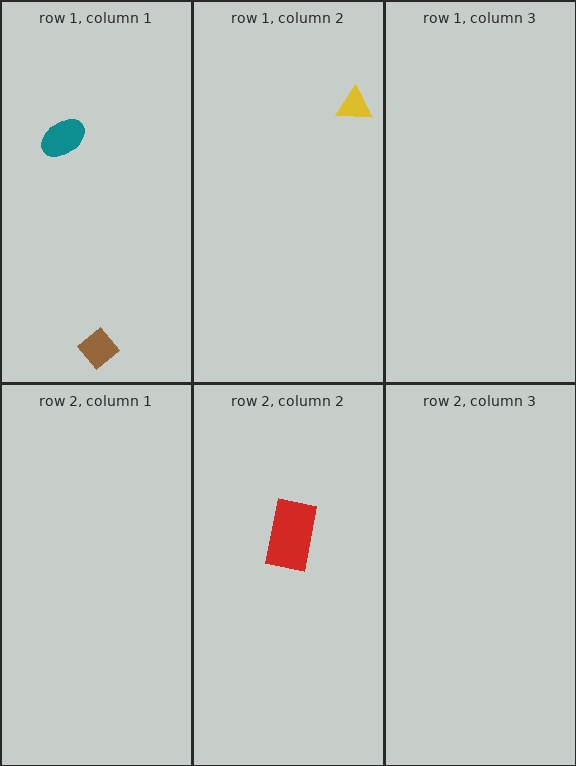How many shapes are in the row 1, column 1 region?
2.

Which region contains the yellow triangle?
The row 1, column 2 region.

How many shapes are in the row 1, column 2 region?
1.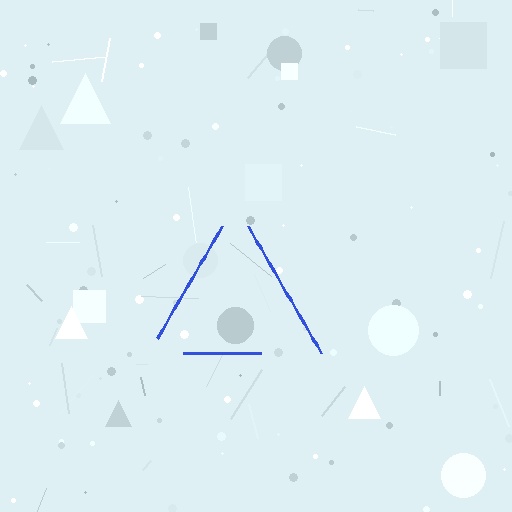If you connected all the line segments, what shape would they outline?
They would outline a triangle.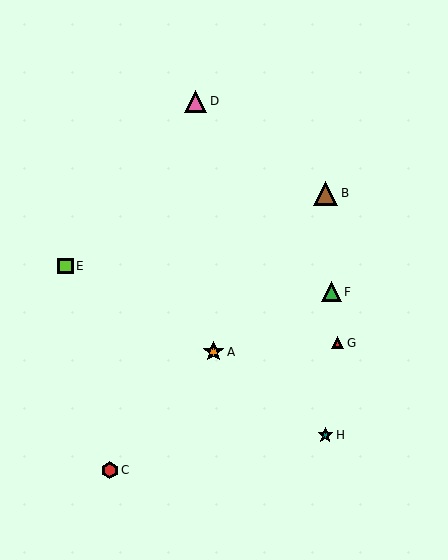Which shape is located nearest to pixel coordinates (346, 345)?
The red triangle (labeled G) at (338, 343) is nearest to that location.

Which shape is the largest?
The brown triangle (labeled B) is the largest.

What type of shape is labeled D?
Shape D is a pink triangle.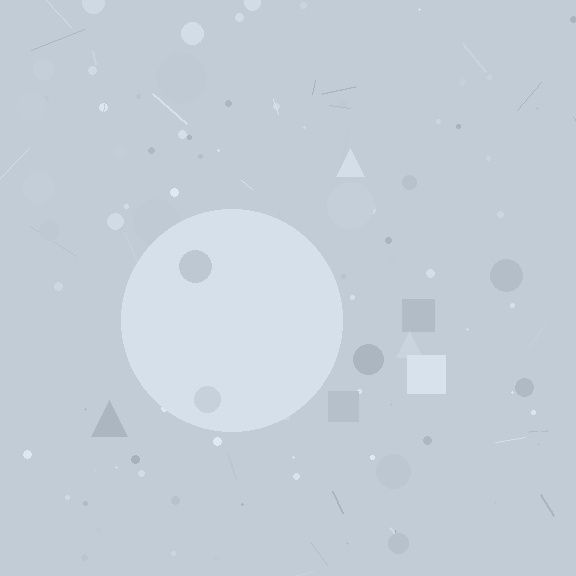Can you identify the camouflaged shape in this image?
The camouflaged shape is a circle.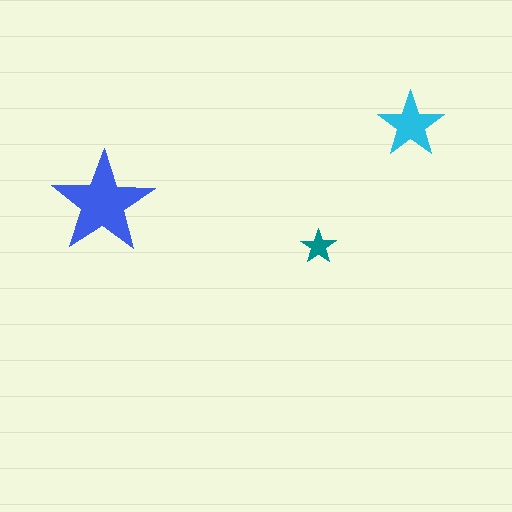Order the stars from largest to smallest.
the blue one, the cyan one, the teal one.